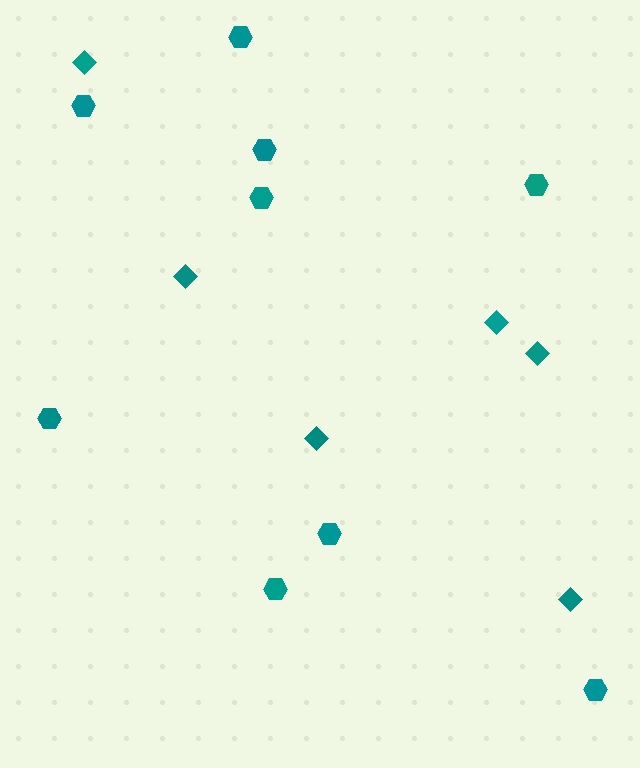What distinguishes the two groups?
There are 2 groups: one group of diamonds (6) and one group of hexagons (9).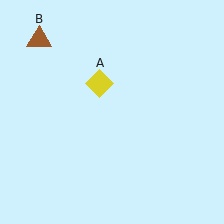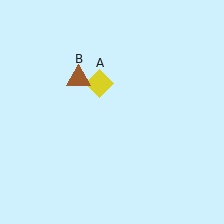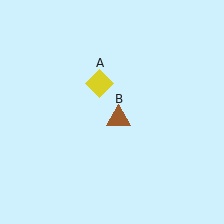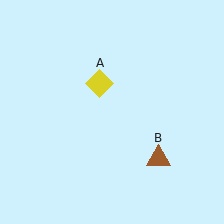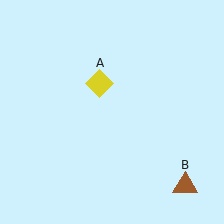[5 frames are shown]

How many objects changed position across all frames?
1 object changed position: brown triangle (object B).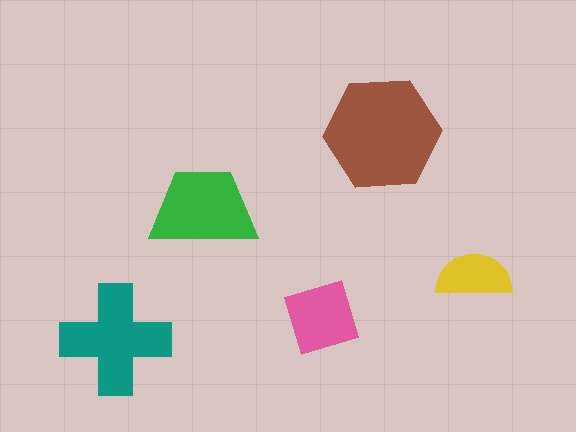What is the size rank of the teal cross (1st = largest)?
2nd.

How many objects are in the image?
There are 5 objects in the image.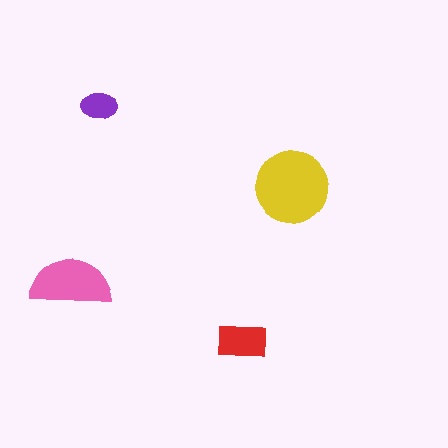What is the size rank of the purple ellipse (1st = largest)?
4th.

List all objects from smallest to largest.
The purple ellipse, the red rectangle, the pink semicircle, the yellow circle.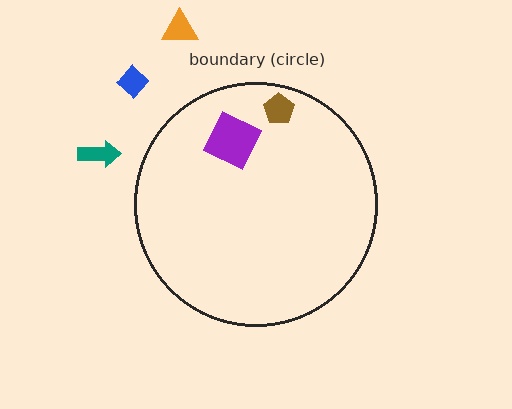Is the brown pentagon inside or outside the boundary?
Inside.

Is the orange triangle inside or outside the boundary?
Outside.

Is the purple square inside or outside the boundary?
Inside.